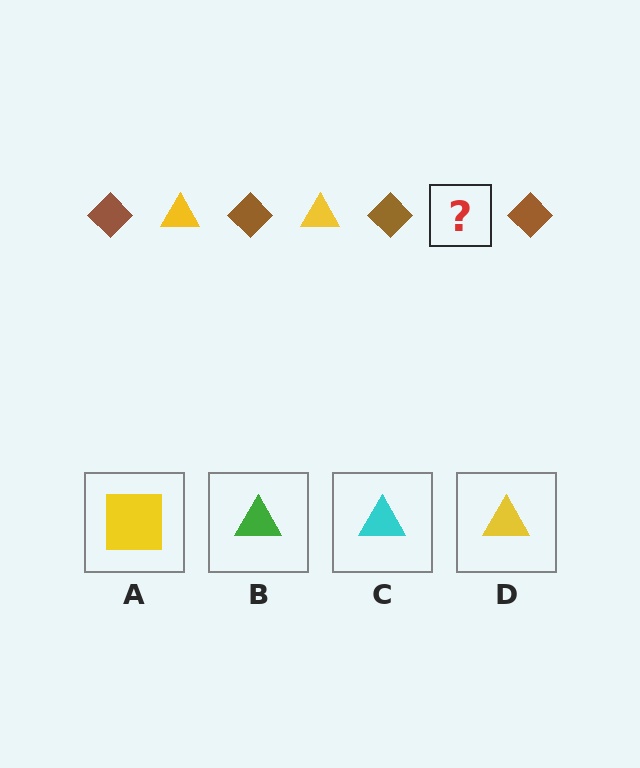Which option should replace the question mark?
Option D.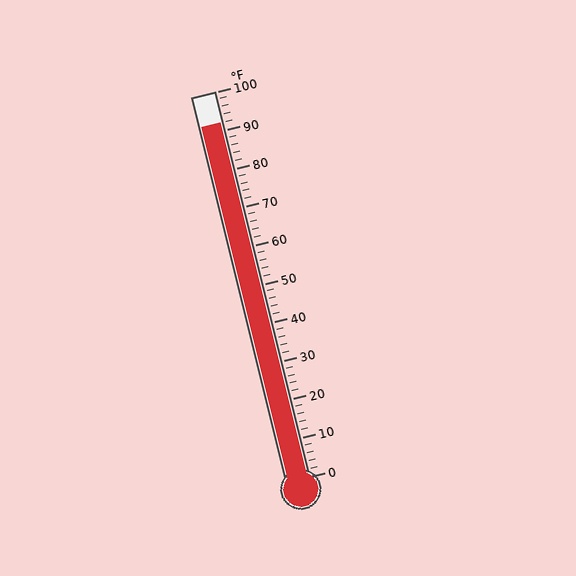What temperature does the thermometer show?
The thermometer shows approximately 92°F.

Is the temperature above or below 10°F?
The temperature is above 10°F.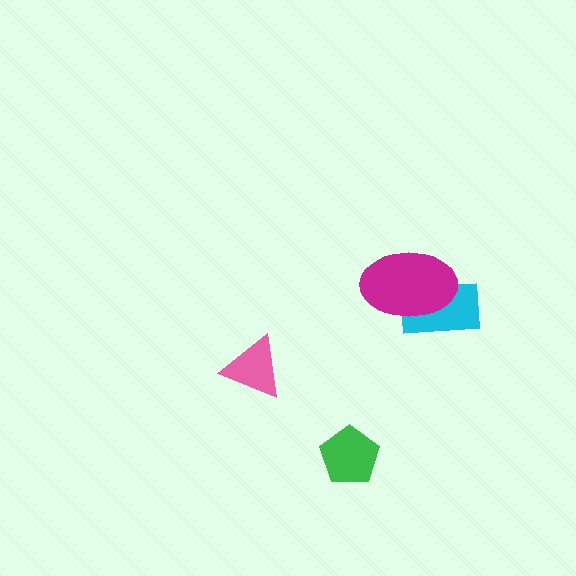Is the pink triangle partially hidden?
No, no other shape covers it.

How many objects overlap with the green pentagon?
0 objects overlap with the green pentagon.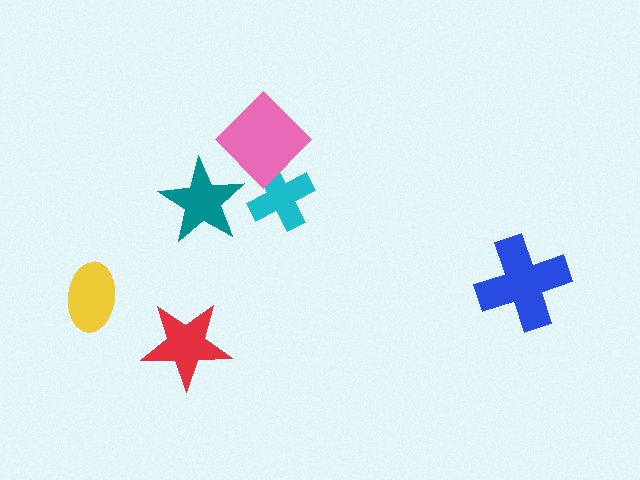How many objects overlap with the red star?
0 objects overlap with the red star.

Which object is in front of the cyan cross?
The pink diamond is in front of the cyan cross.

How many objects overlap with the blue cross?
0 objects overlap with the blue cross.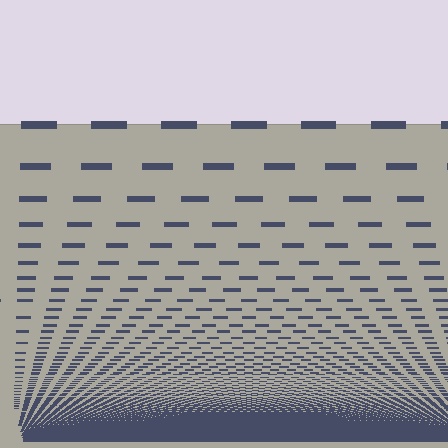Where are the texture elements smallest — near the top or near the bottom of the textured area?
Near the bottom.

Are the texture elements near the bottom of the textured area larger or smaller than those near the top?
Smaller. The gradient is inverted — elements near the bottom are smaller and denser.